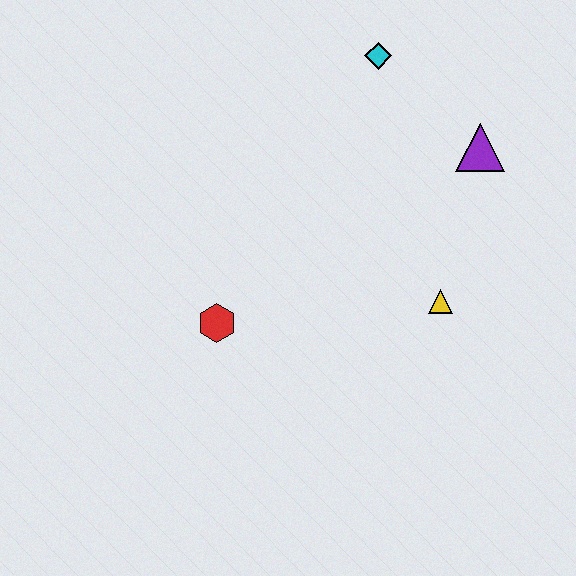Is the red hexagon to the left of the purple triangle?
Yes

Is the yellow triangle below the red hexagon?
No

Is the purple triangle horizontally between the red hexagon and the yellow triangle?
No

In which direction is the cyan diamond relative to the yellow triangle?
The cyan diamond is above the yellow triangle.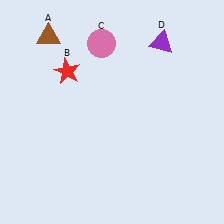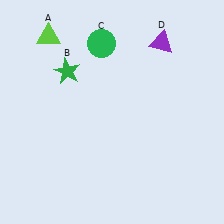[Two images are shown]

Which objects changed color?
A changed from brown to lime. B changed from red to green. C changed from pink to green.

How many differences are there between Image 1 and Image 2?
There are 3 differences between the two images.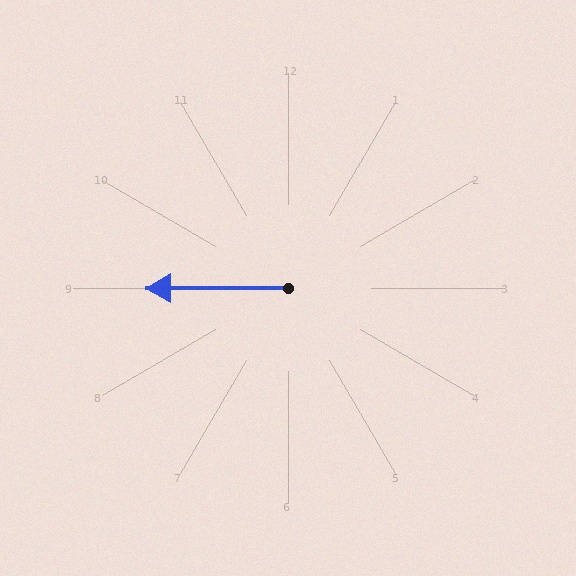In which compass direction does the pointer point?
West.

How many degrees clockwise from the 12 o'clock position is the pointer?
Approximately 270 degrees.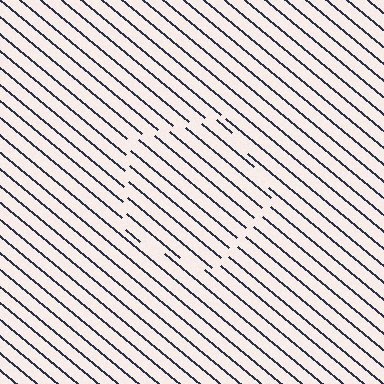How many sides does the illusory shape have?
5 sides — the line-ends trace a pentagon.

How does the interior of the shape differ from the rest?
The interior of the shape contains the same grating, shifted by half a period — the contour is defined by the phase discontinuity where line-ends from the inner and outer gratings abut.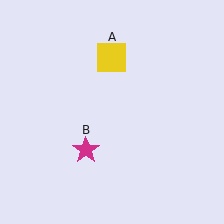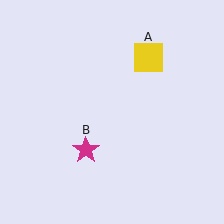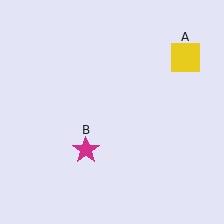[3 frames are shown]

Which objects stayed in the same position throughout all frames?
Magenta star (object B) remained stationary.